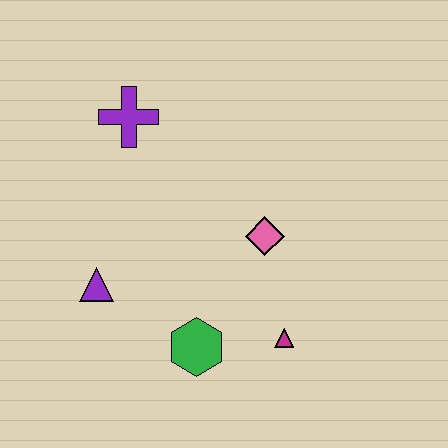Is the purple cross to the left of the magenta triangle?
Yes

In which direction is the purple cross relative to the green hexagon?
The purple cross is above the green hexagon.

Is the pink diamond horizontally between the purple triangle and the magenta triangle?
Yes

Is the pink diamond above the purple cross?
No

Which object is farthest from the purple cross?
The magenta triangle is farthest from the purple cross.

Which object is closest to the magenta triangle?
The green hexagon is closest to the magenta triangle.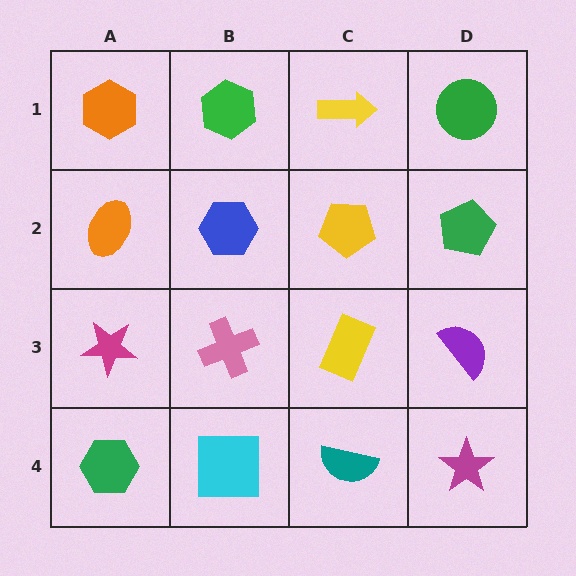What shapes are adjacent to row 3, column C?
A yellow pentagon (row 2, column C), a teal semicircle (row 4, column C), a pink cross (row 3, column B), a purple semicircle (row 3, column D).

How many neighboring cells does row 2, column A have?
3.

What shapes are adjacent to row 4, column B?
A pink cross (row 3, column B), a green hexagon (row 4, column A), a teal semicircle (row 4, column C).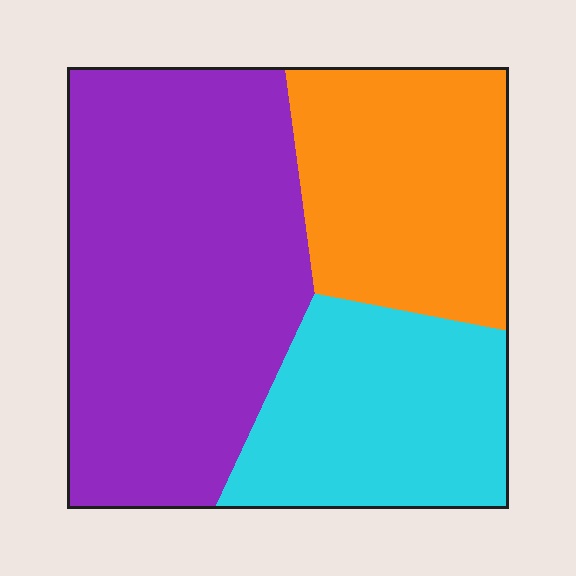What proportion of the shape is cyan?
Cyan covers about 25% of the shape.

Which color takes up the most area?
Purple, at roughly 50%.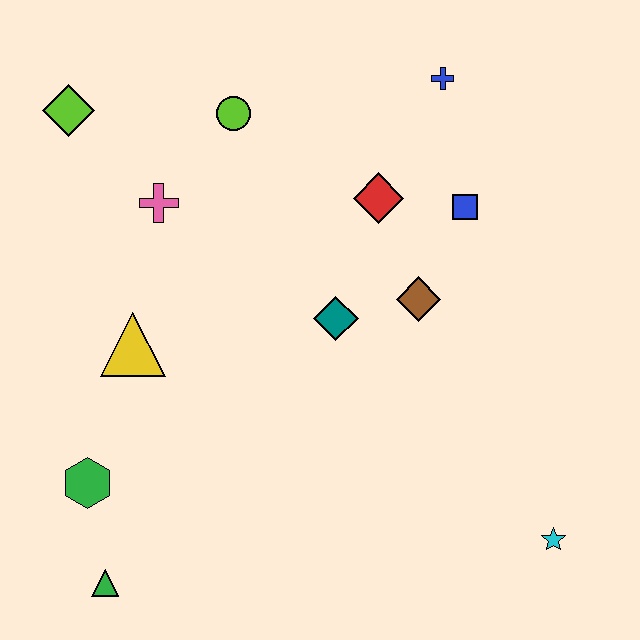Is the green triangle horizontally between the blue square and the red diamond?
No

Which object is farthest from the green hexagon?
The blue cross is farthest from the green hexagon.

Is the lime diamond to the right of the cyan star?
No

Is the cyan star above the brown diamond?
No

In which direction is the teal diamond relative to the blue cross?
The teal diamond is below the blue cross.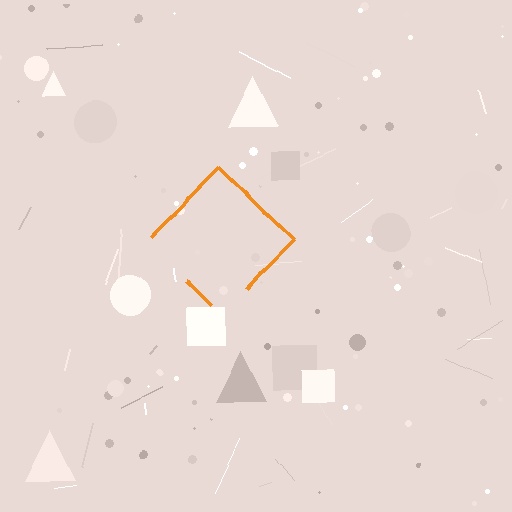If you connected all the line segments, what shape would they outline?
They would outline a diamond.